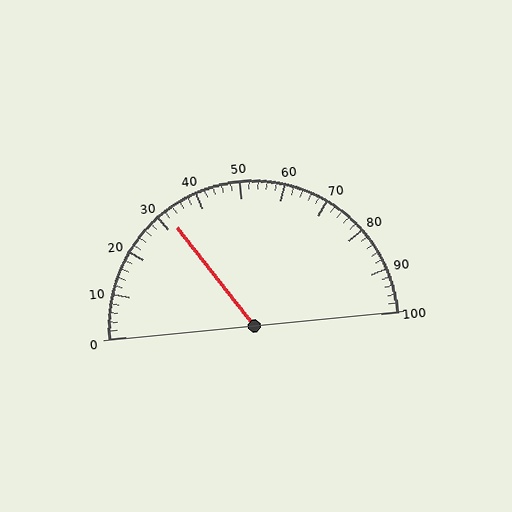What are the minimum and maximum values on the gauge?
The gauge ranges from 0 to 100.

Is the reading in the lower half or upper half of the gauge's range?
The reading is in the lower half of the range (0 to 100).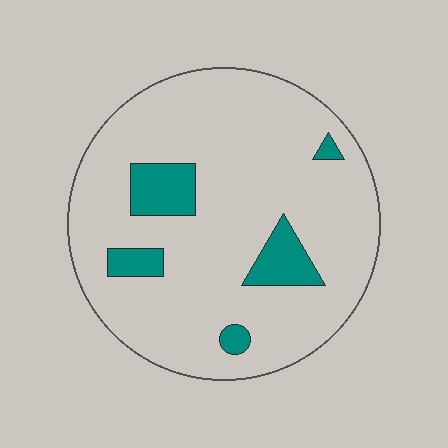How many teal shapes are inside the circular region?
5.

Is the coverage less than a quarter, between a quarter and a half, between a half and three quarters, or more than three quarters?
Less than a quarter.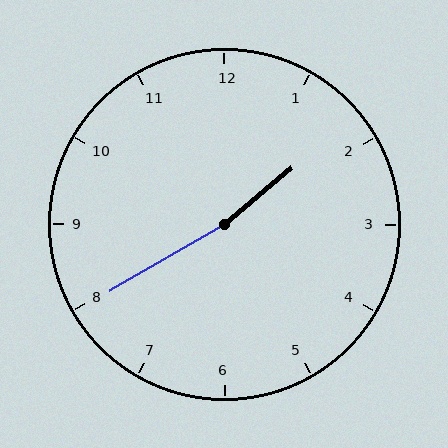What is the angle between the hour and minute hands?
Approximately 170 degrees.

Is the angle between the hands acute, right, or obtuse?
It is obtuse.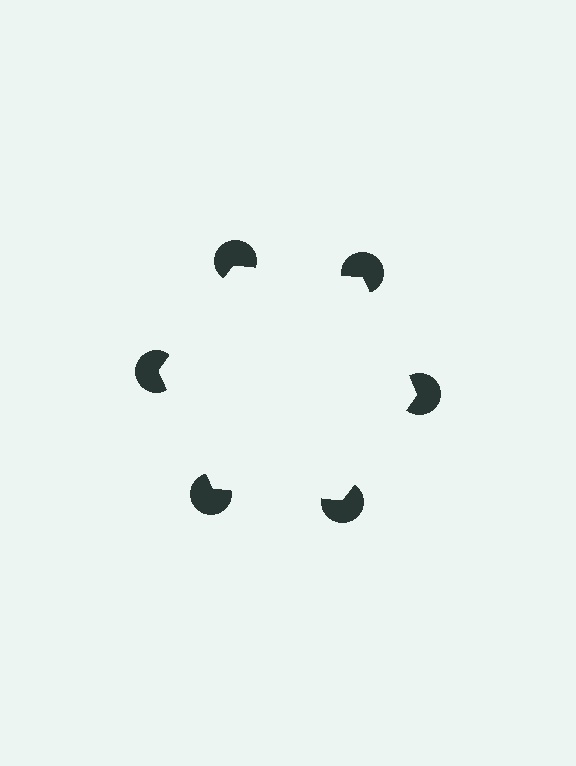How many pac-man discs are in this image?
There are 6 — one at each vertex of the illusory hexagon.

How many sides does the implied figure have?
6 sides.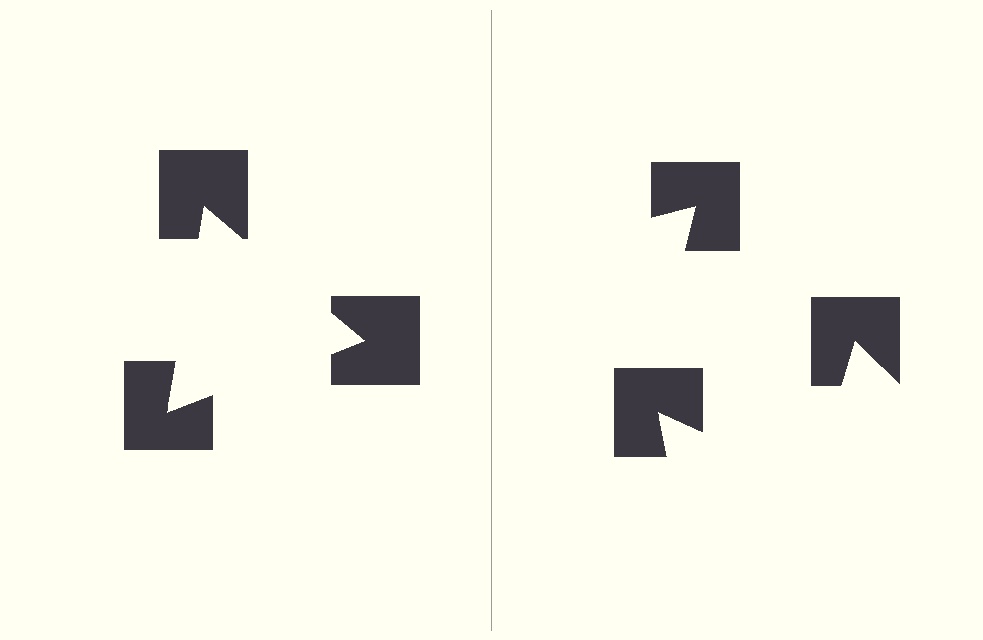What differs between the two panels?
The notched squares are positioned identically on both sides; only the wedge orientations differ. On the left they align to a triangle; on the right they are misaligned.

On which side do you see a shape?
An illusory triangle appears on the left side. On the right side the wedge cuts are rotated, so no coherent shape forms.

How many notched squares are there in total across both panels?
6 — 3 on each side.